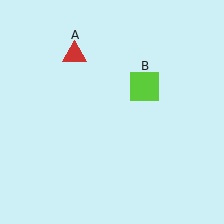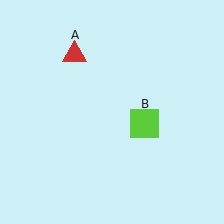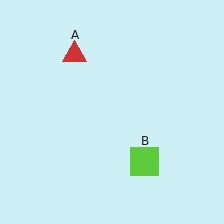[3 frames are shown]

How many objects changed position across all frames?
1 object changed position: lime square (object B).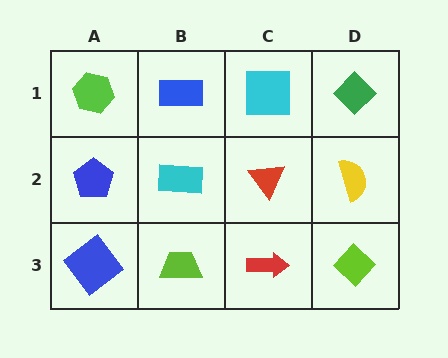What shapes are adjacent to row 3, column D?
A yellow semicircle (row 2, column D), a red arrow (row 3, column C).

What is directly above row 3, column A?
A blue pentagon.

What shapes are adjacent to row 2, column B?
A blue rectangle (row 1, column B), a lime trapezoid (row 3, column B), a blue pentagon (row 2, column A), a red triangle (row 2, column C).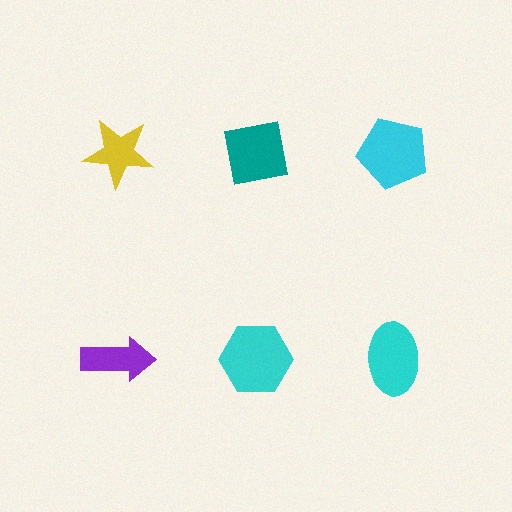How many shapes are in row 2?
3 shapes.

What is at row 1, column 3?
A cyan pentagon.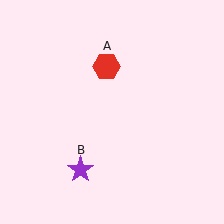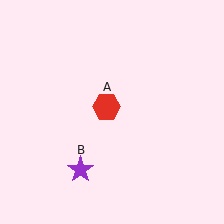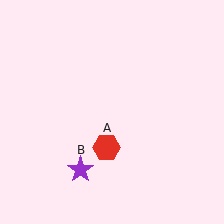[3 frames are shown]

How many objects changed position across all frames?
1 object changed position: red hexagon (object A).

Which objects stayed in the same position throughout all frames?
Purple star (object B) remained stationary.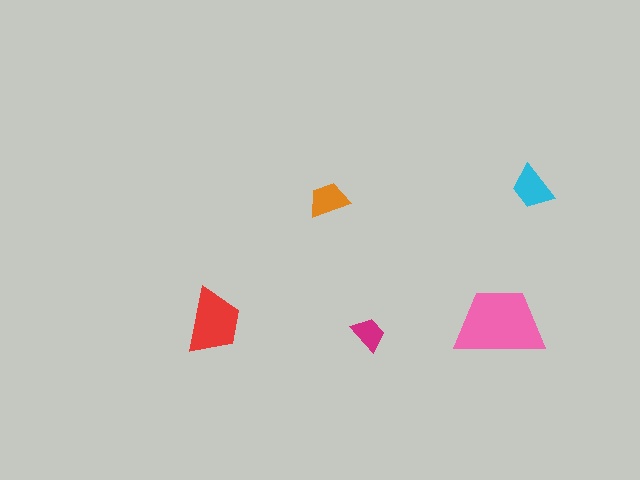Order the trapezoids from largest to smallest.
the pink one, the red one, the cyan one, the orange one, the magenta one.